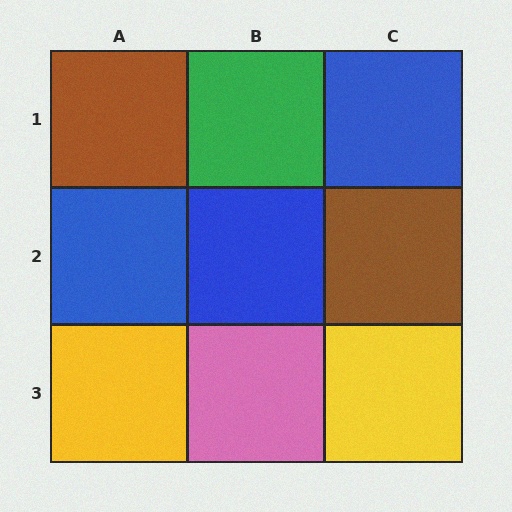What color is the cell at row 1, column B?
Green.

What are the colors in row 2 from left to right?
Blue, blue, brown.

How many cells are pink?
1 cell is pink.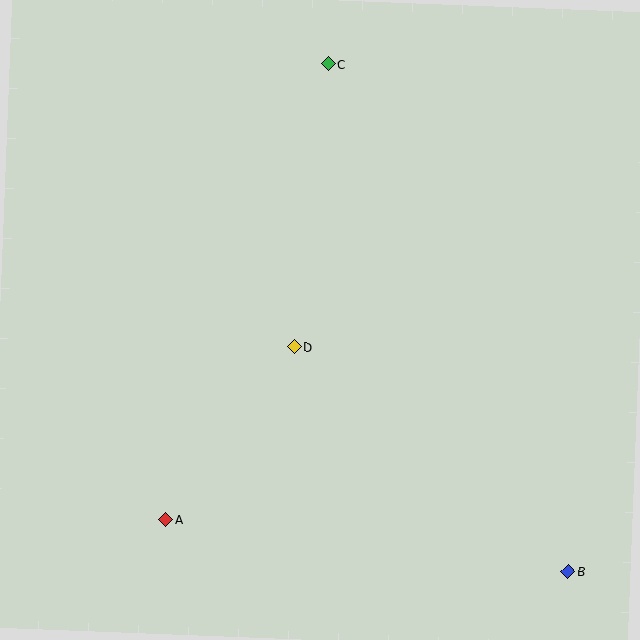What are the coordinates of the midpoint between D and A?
The midpoint between D and A is at (230, 433).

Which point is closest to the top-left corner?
Point C is closest to the top-left corner.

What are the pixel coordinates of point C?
Point C is at (328, 64).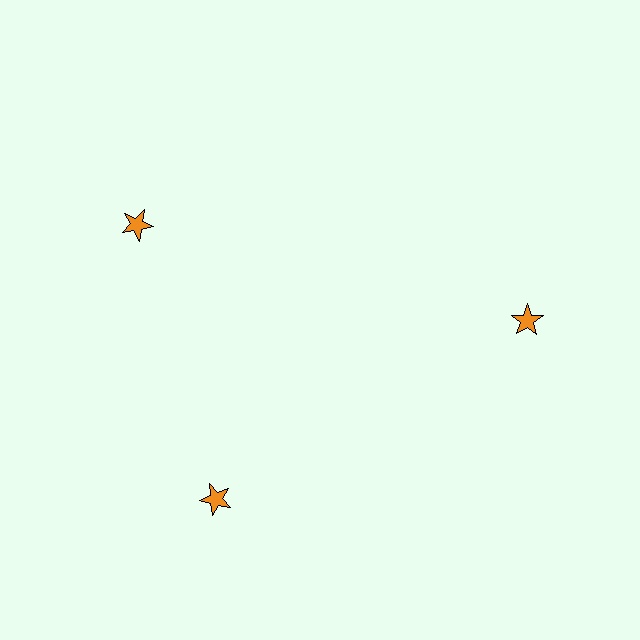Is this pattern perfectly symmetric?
No. The 3 orange stars are arranged in a ring, but one element near the 11 o'clock position is rotated out of alignment along the ring, breaking the 3-fold rotational symmetry.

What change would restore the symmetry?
The symmetry would be restored by rotating it back into even spacing with its neighbors so that all 3 stars sit at equal angles and equal distance from the center.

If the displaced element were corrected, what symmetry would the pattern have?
It would have 3-fold rotational symmetry — the pattern would map onto itself every 120 degrees.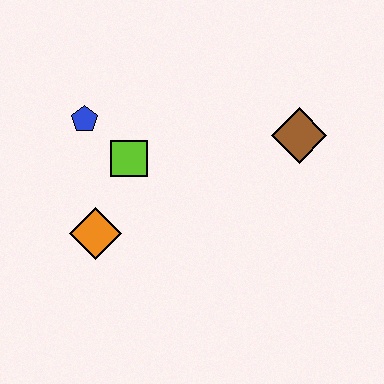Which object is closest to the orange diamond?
The lime square is closest to the orange diamond.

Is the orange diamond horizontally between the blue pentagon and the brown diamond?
Yes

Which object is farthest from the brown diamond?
The orange diamond is farthest from the brown diamond.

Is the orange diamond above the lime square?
No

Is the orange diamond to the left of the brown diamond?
Yes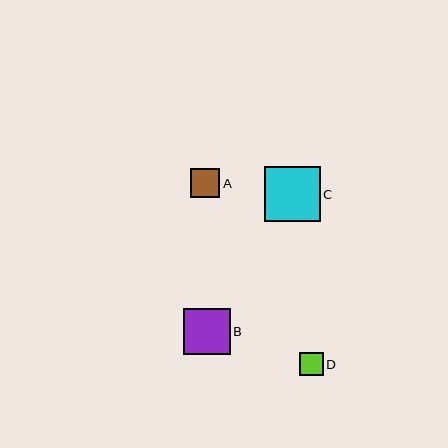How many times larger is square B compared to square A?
Square B is approximately 1.6 times the size of square A.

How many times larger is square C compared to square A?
Square C is approximately 1.9 times the size of square A.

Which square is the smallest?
Square D is the smallest with a size of approximately 23 pixels.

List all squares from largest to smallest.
From largest to smallest: C, B, A, D.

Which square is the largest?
Square C is the largest with a size of approximately 55 pixels.